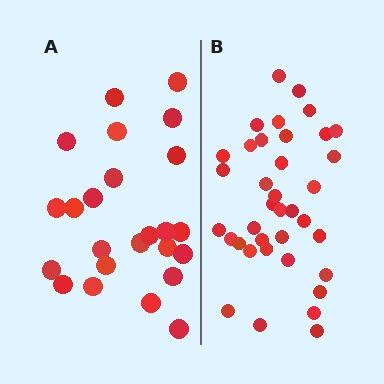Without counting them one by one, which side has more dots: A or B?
Region B (the right region) has more dots.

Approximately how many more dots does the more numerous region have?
Region B has approximately 15 more dots than region A.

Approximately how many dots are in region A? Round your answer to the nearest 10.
About 20 dots. (The exact count is 24, which rounds to 20.)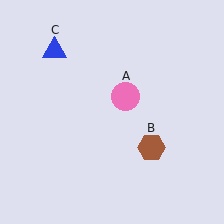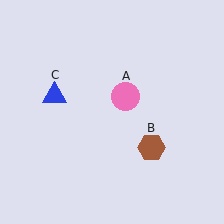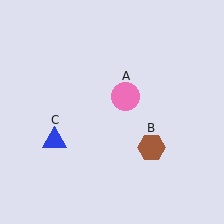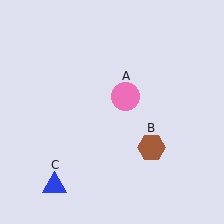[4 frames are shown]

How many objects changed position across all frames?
1 object changed position: blue triangle (object C).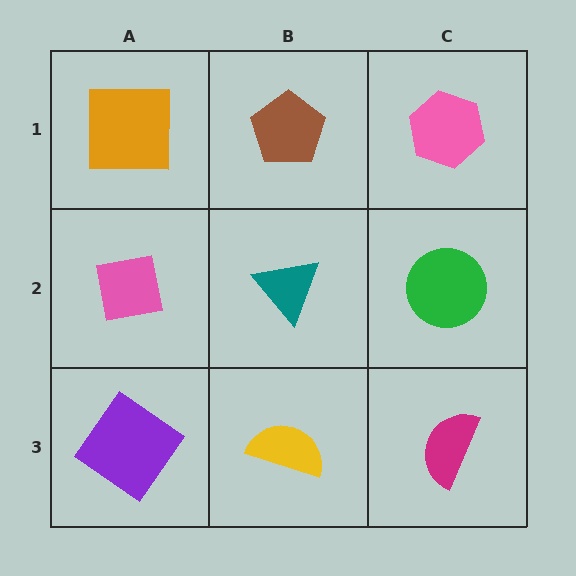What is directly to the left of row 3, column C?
A yellow semicircle.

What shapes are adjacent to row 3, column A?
A pink square (row 2, column A), a yellow semicircle (row 3, column B).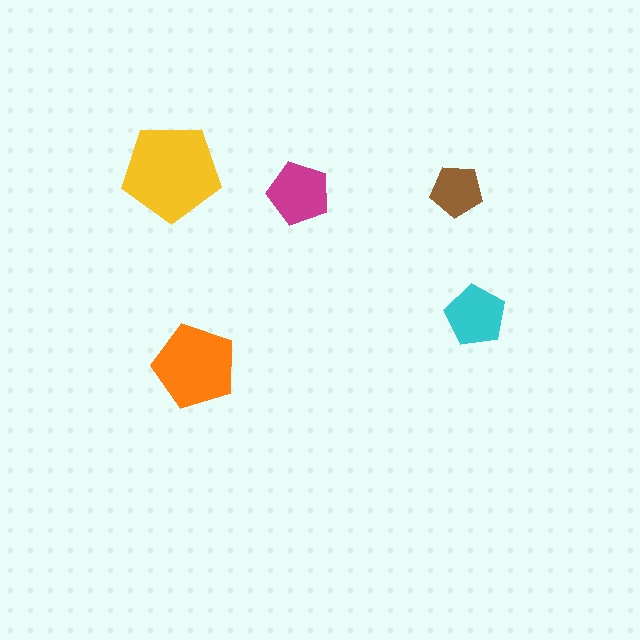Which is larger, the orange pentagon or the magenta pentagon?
The orange one.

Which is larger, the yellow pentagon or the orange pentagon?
The yellow one.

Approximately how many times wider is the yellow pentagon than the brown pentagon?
About 2 times wider.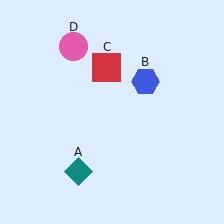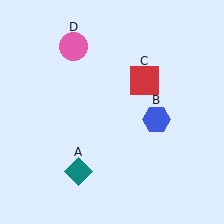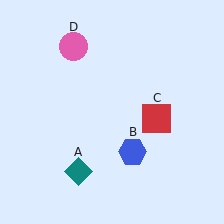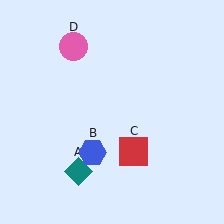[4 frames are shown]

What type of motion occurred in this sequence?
The blue hexagon (object B), red square (object C) rotated clockwise around the center of the scene.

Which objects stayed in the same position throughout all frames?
Teal diamond (object A) and pink circle (object D) remained stationary.